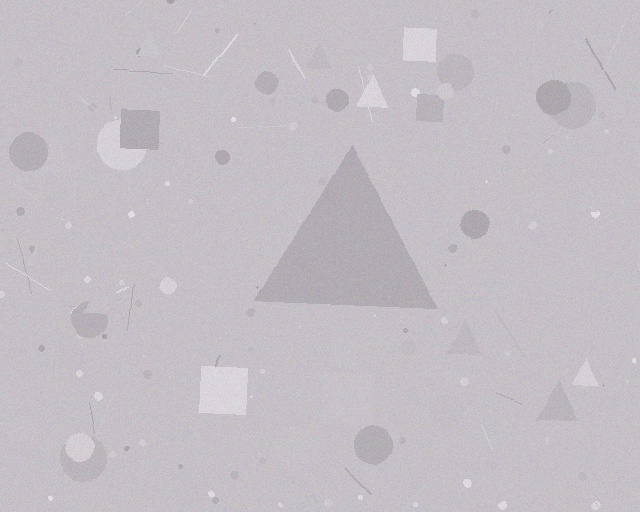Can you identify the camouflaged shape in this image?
The camouflaged shape is a triangle.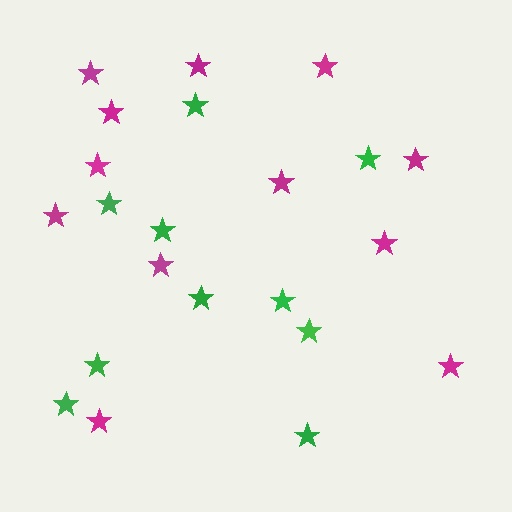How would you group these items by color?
There are 2 groups: one group of green stars (10) and one group of magenta stars (12).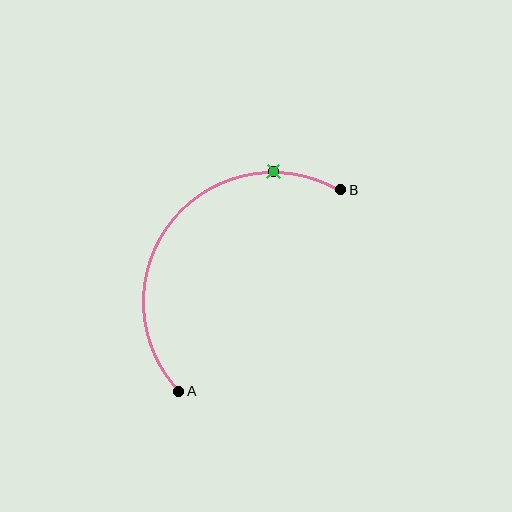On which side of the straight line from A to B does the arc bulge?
The arc bulges above and to the left of the straight line connecting A and B.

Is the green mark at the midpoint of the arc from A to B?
No. The green mark lies on the arc but is closer to endpoint B. The arc midpoint would be at the point on the curve equidistant along the arc from both A and B.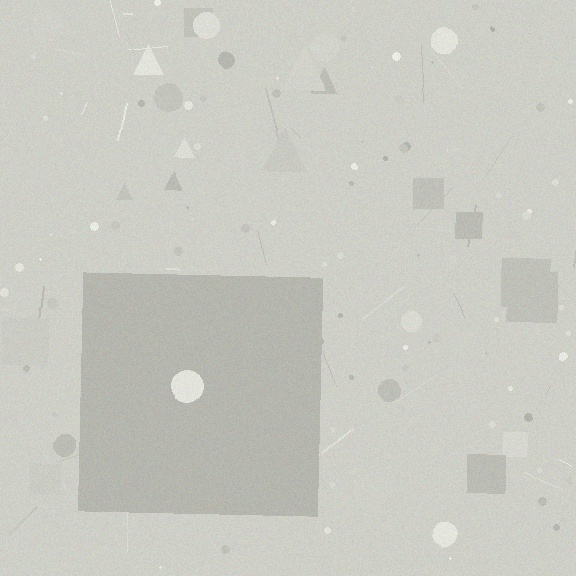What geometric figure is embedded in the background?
A square is embedded in the background.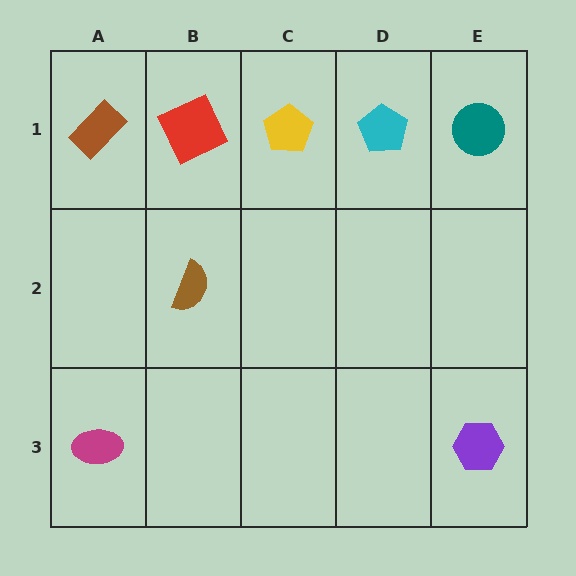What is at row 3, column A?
A magenta ellipse.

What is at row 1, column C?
A yellow pentagon.